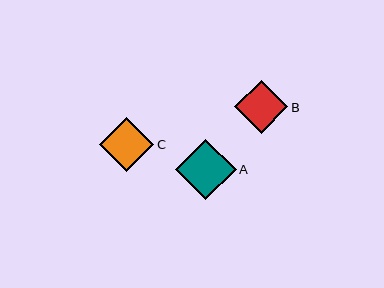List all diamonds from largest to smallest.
From largest to smallest: A, C, B.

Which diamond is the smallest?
Diamond B is the smallest with a size of approximately 53 pixels.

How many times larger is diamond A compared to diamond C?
Diamond A is approximately 1.1 times the size of diamond C.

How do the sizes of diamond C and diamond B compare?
Diamond C and diamond B are approximately the same size.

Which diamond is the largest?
Diamond A is the largest with a size of approximately 60 pixels.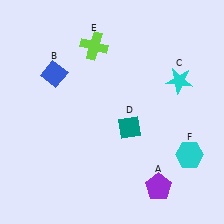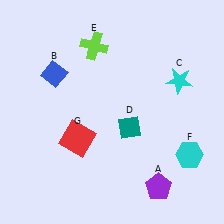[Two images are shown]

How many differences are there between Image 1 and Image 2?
There is 1 difference between the two images.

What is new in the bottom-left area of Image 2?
A red square (G) was added in the bottom-left area of Image 2.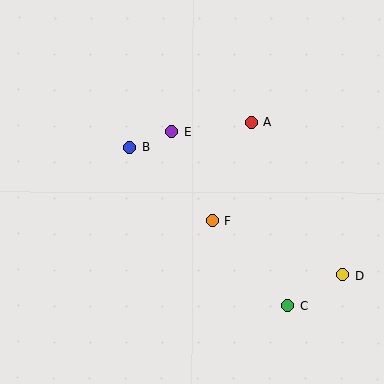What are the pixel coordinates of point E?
Point E is at (172, 132).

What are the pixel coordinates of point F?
Point F is at (212, 221).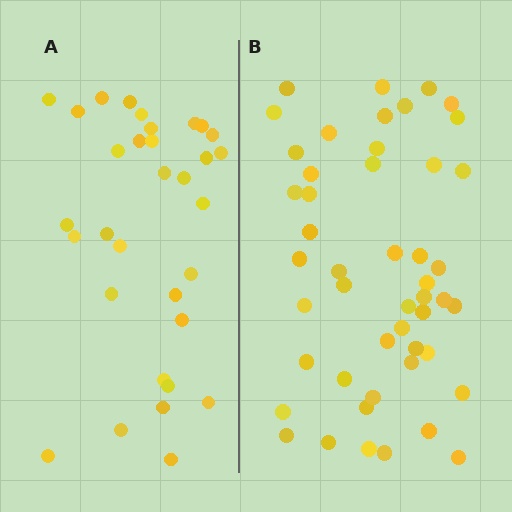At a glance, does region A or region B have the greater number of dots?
Region B (the right region) has more dots.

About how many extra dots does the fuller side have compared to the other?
Region B has approximately 15 more dots than region A.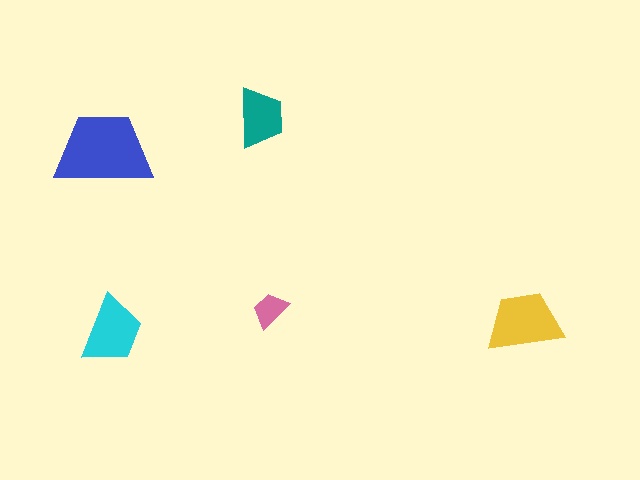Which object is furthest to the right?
The yellow trapezoid is rightmost.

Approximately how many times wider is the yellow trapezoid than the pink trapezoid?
About 2 times wider.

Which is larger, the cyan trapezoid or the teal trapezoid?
The cyan one.